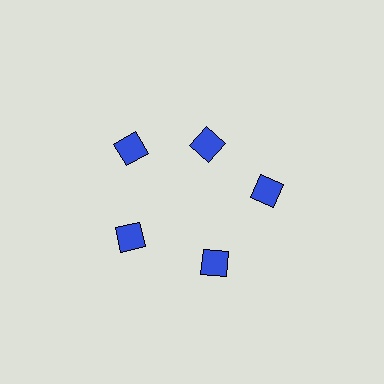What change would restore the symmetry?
The symmetry would be restored by moving it outward, back onto the ring so that all 5 diamonds sit at equal angles and equal distance from the center.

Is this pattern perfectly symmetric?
No. The 5 blue diamonds are arranged in a ring, but one element near the 1 o'clock position is pulled inward toward the center, breaking the 5-fold rotational symmetry.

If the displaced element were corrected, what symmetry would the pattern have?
It would have 5-fold rotational symmetry — the pattern would map onto itself every 72 degrees.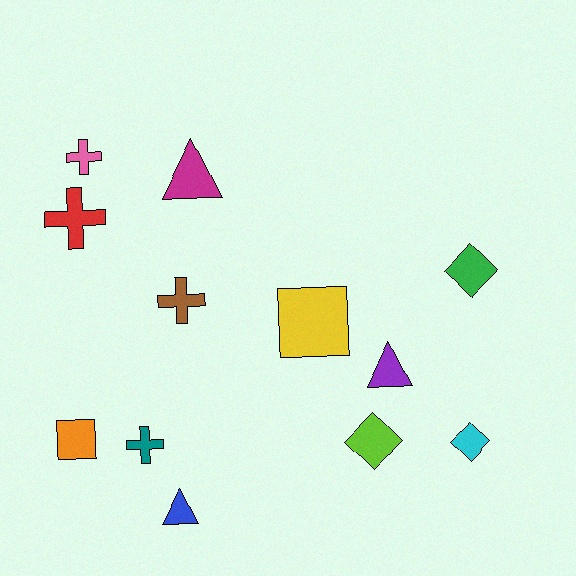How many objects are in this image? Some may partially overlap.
There are 12 objects.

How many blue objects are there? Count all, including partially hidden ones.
There is 1 blue object.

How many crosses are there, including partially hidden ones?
There are 4 crosses.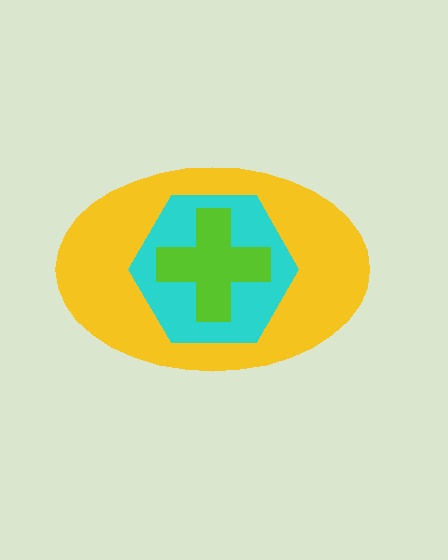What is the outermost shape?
The yellow ellipse.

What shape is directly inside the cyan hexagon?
The lime cross.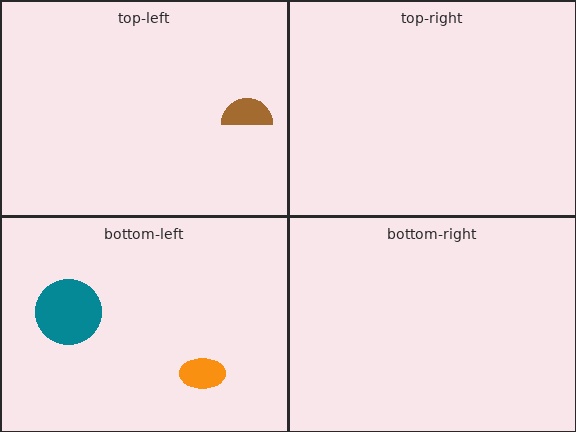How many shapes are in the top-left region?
1.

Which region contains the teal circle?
The bottom-left region.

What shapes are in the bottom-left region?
The teal circle, the orange ellipse.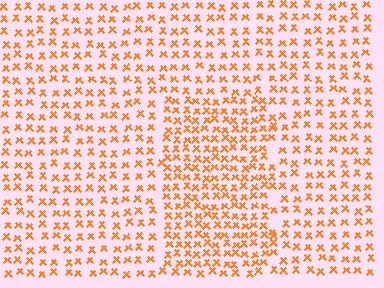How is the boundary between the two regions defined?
The boundary is defined by a change in element density (approximately 1.6x ratio). All elements are the same color, size, and shape.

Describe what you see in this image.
The image contains small orange elements arranged at two different densities. A rectangle-shaped region is visible where the elements are more densely packed than the surrounding area.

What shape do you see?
I see a rectangle.